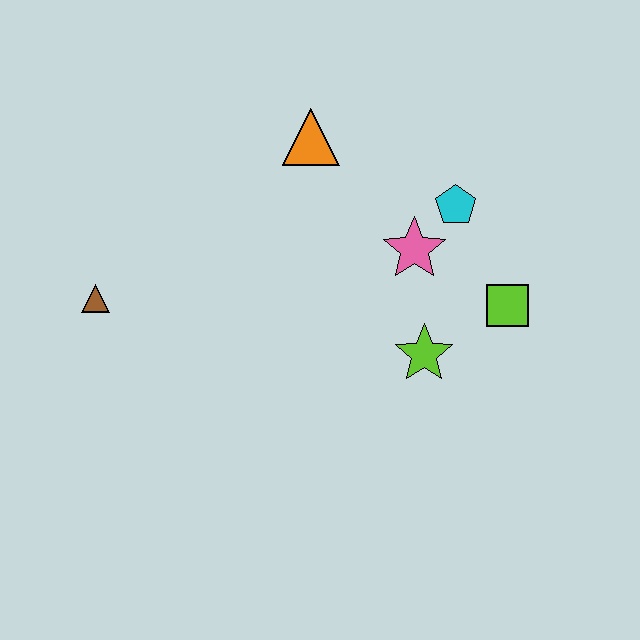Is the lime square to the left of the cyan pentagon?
No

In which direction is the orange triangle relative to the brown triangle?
The orange triangle is to the right of the brown triangle.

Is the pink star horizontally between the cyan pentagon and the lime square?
No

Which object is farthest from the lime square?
The brown triangle is farthest from the lime square.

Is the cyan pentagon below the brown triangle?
No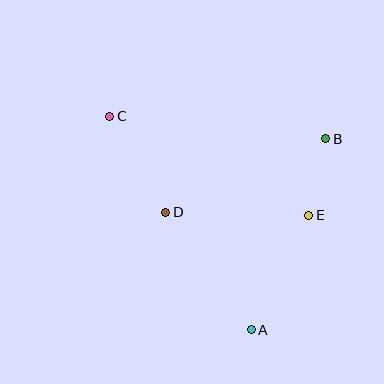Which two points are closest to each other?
Points B and E are closest to each other.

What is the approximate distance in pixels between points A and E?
The distance between A and E is approximately 128 pixels.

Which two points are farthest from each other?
Points A and C are farthest from each other.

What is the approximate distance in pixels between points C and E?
The distance between C and E is approximately 222 pixels.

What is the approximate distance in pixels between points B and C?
The distance between B and C is approximately 217 pixels.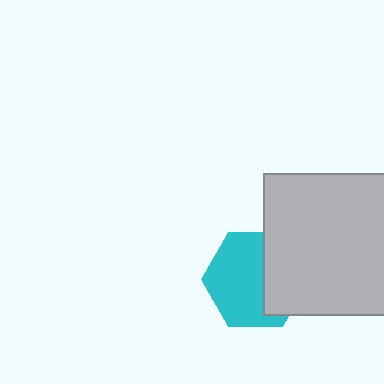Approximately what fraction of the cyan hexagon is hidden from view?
Roughly 37% of the cyan hexagon is hidden behind the light gray square.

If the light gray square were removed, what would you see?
You would see the complete cyan hexagon.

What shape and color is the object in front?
The object in front is a light gray square.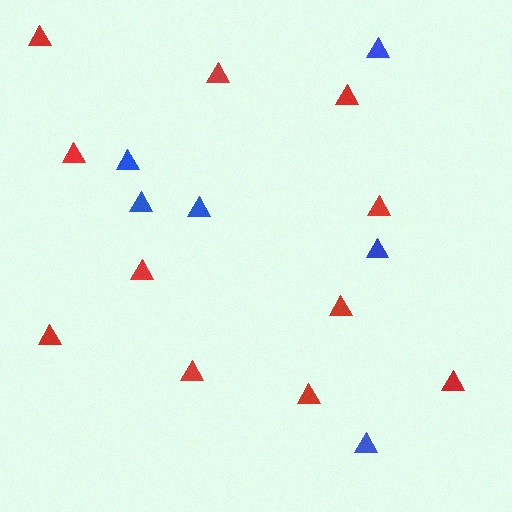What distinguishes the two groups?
There are 2 groups: one group of blue triangles (6) and one group of red triangles (11).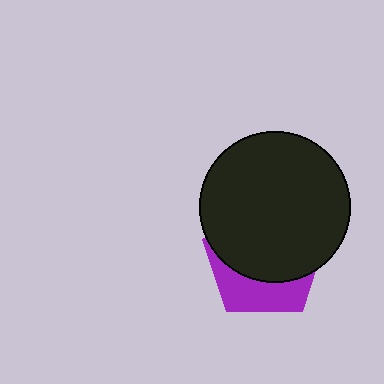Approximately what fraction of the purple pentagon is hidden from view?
Roughly 67% of the purple pentagon is hidden behind the black circle.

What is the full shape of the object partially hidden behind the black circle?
The partially hidden object is a purple pentagon.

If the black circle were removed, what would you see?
You would see the complete purple pentagon.